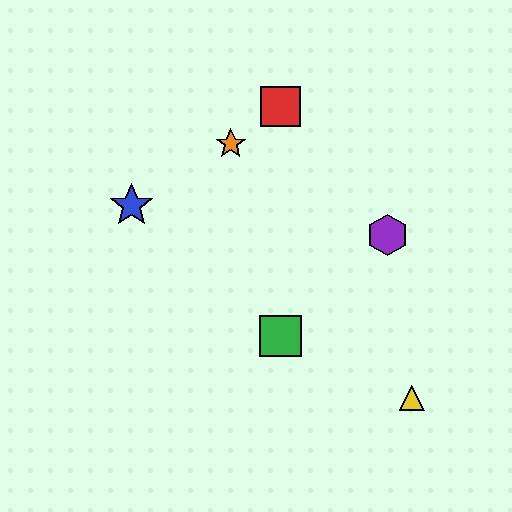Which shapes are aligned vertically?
The red square, the green square are aligned vertically.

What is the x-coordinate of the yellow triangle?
The yellow triangle is at x≈412.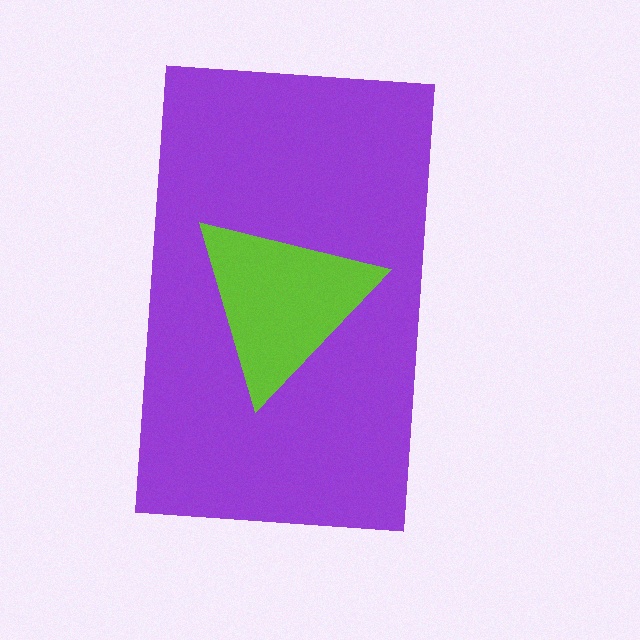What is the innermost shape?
The lime triangle.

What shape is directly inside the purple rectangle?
The lime triangle.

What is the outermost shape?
The purple rectangle.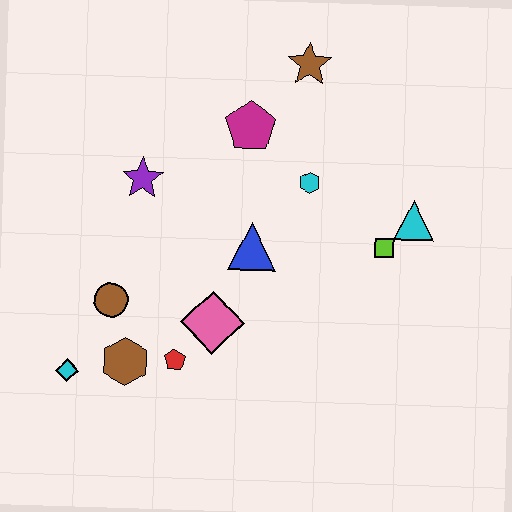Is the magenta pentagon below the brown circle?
No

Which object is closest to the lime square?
The cyan triangle is closest to the lime square.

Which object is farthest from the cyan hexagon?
The cyan diamond is farthest from the cyan hexagon.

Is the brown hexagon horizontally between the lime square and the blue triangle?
No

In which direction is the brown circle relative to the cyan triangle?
The brown circle is to the left of the cyan triangle.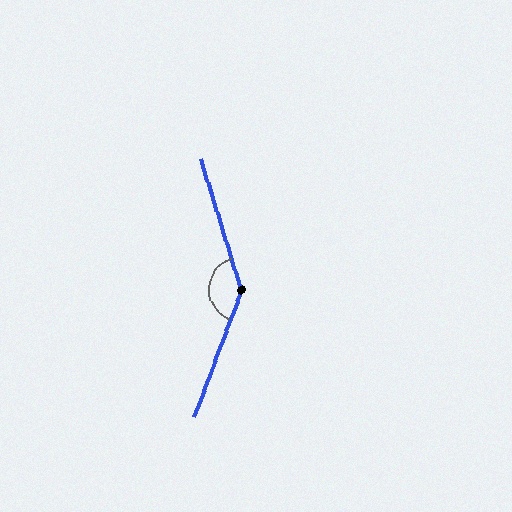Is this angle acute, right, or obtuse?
It is obtuse.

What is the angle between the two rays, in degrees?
Approximately 142 degrees.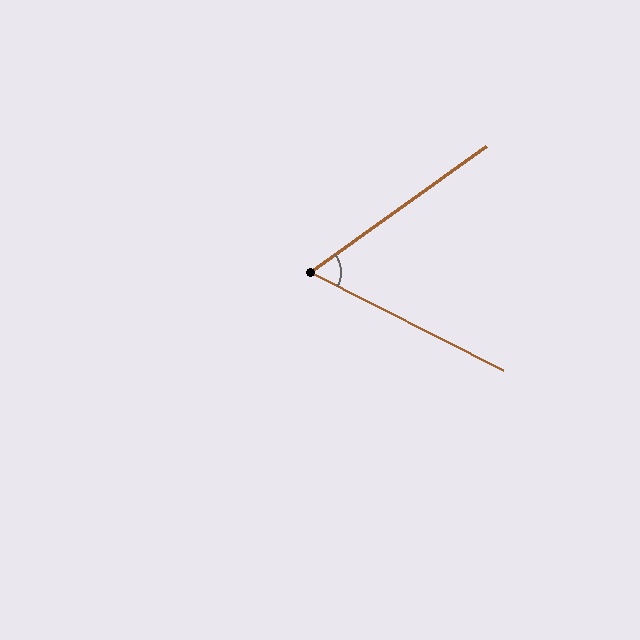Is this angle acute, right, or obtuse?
It is acute.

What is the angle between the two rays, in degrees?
Approximately 63 degrees.